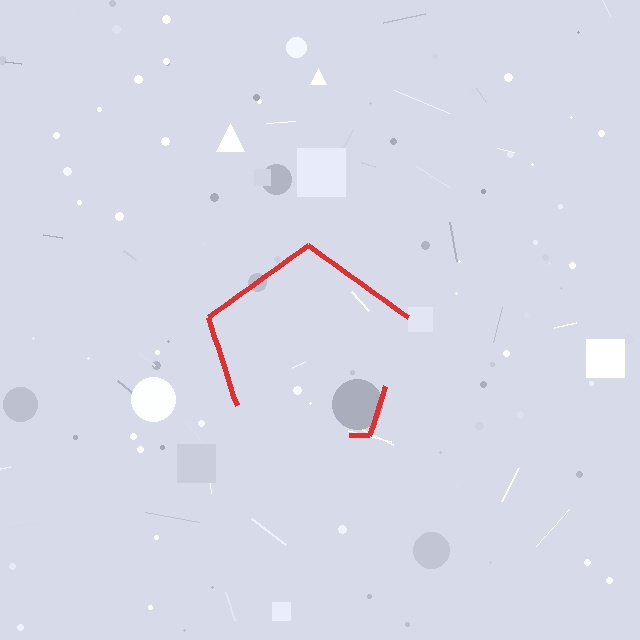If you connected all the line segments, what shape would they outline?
They would outline a pentagon.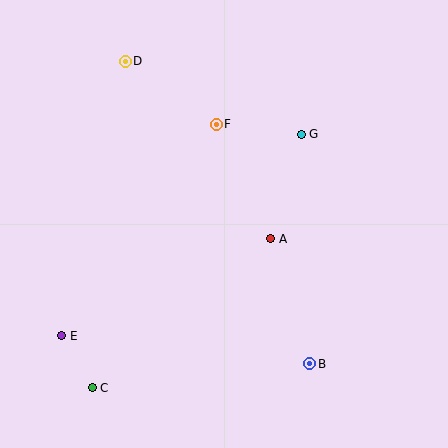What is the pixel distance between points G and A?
The distance between G and A is 109 pixels.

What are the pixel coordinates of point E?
Point E is at (62, 336).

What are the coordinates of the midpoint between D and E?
The midpoint between D and E is at (94, 198).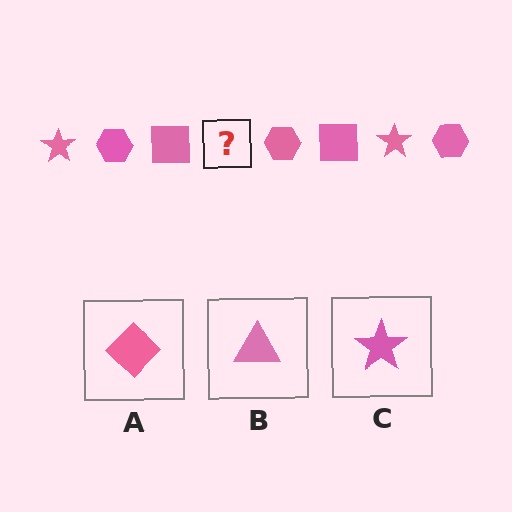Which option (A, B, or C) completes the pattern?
C.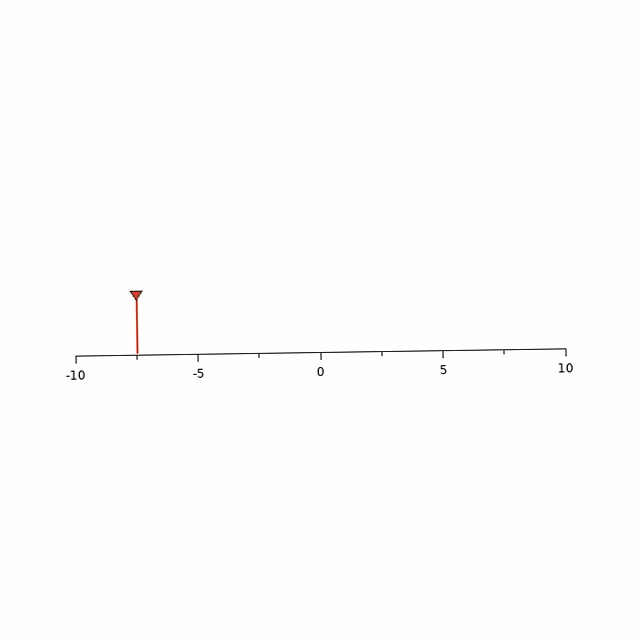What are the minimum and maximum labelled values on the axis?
The axis runs from -10 to 10.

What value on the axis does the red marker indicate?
The marker indicates approximately -7.5.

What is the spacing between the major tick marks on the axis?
The major ticks are spaced 5 apart.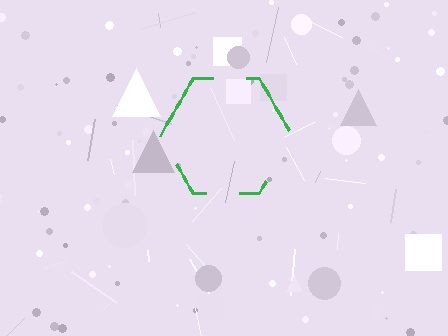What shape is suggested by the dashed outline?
The dashed outline suggests a hexagon.